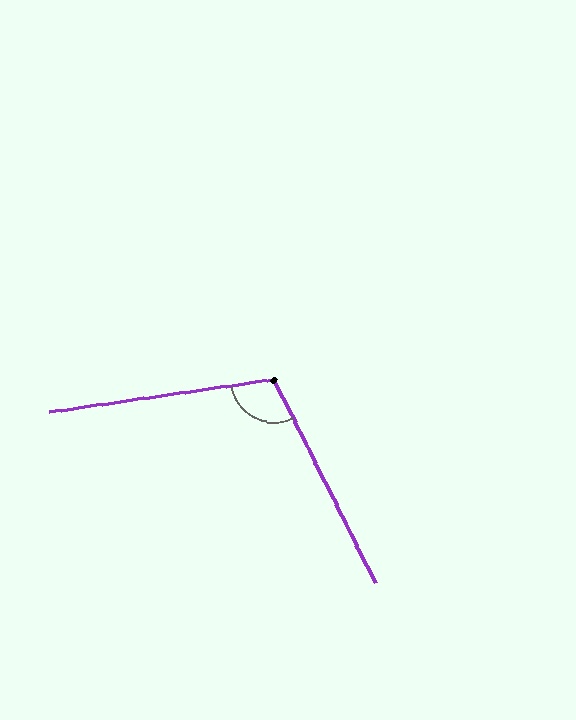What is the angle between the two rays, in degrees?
Approximately 108 degrees.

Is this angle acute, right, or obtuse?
It is obtuse.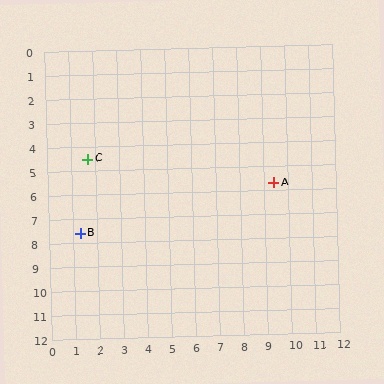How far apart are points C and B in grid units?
Points C and B are about 3.1 grid units apart.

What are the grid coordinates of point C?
Point C is at approximately (1.7, 4.5).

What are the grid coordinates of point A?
Point A is at approximately (9.4, 5.7).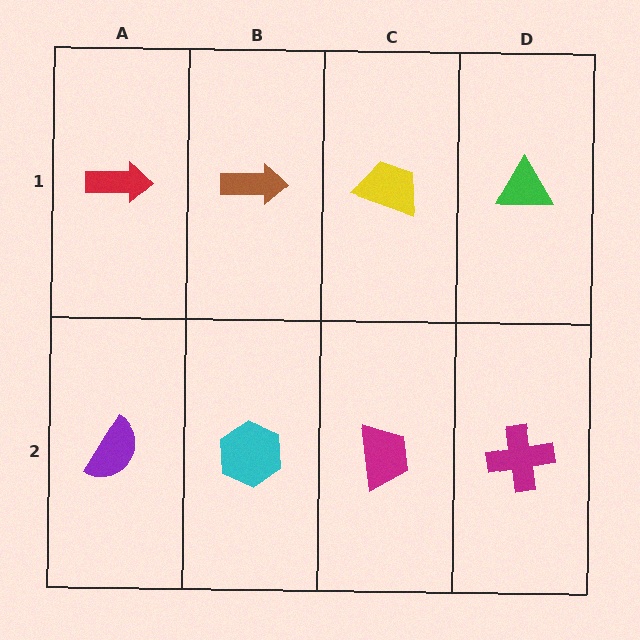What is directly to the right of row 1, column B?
A yellow trapezoid.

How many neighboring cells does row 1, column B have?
3.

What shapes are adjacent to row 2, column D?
A green triangle (row 1, column D), a magenta trapezoid (row 2, column C).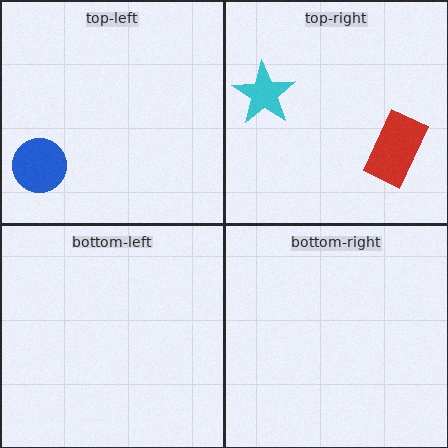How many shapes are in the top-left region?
1.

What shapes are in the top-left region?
The blue circle.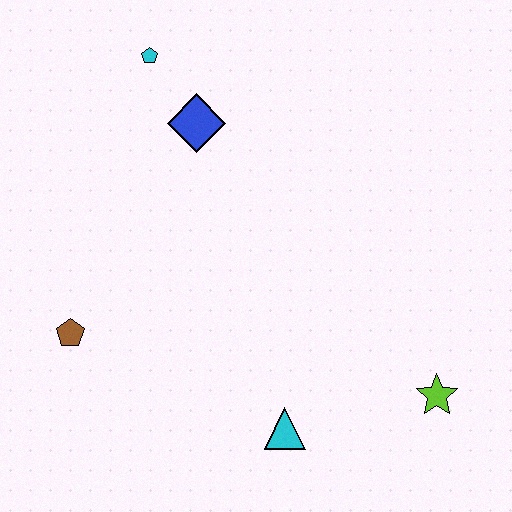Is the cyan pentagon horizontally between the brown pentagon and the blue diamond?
Yes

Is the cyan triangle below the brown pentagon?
Yes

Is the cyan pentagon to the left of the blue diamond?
Yes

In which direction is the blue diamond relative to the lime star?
The blue diamond is above the lime star.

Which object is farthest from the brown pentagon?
The lime star is farthest from the brown pentagon.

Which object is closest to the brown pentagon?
The cyan triangle is closest to the brown pentagon.